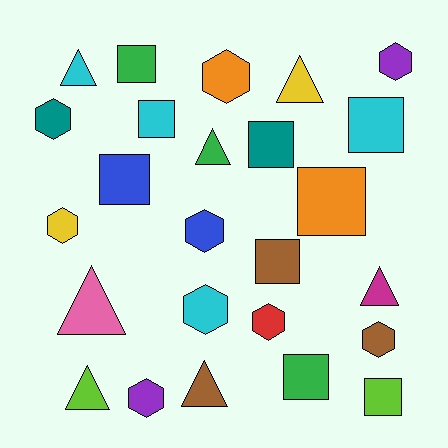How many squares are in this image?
There are 9 squares.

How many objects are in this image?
There are 25 objects.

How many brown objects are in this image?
There are 3 brown objects.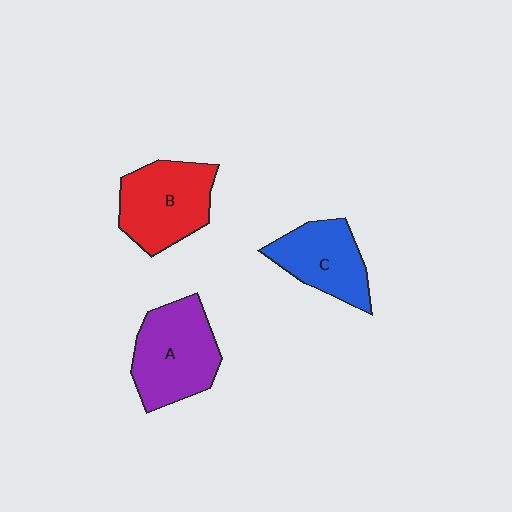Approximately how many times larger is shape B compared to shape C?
Approximately 1.2 times.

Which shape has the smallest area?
Shape C (blue).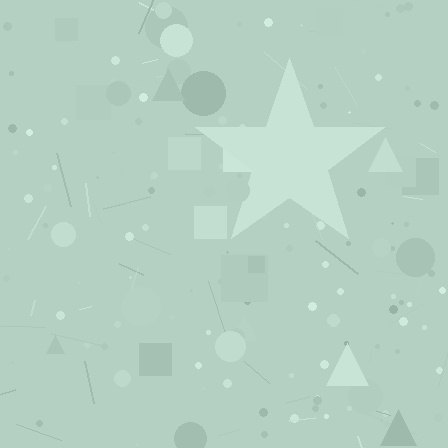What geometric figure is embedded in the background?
A star is embedded in the background.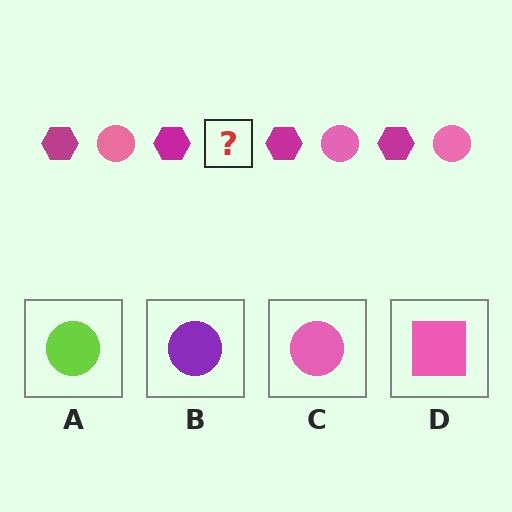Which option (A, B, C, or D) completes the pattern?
C.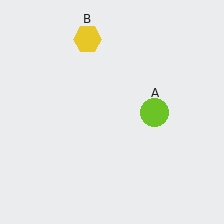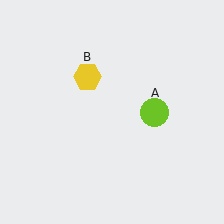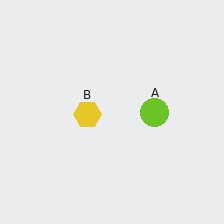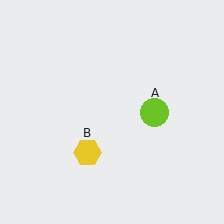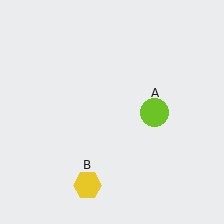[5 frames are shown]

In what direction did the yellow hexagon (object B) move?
The yellow hexagon (object B) moved down.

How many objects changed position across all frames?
1 object changed position: yellow hexagon (object B).